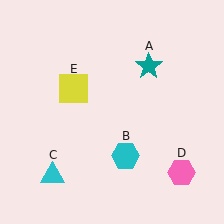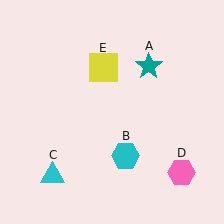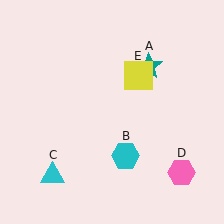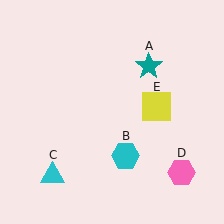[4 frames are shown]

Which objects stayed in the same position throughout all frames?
Teal star (object A) and cyan hexagon (object B) and cyan triangle (object C) and pink hexagon (object D) remained stationary.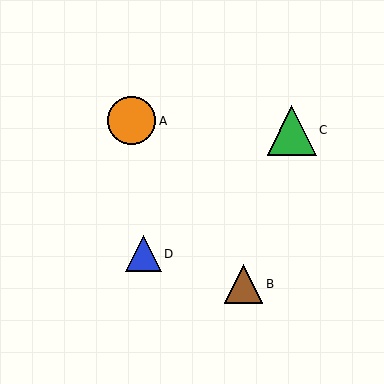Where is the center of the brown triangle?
The center of the brown triangle is at (243, 284).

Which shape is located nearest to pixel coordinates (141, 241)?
The blue triangle (labeled D) at (143, 254) is nearest to that location.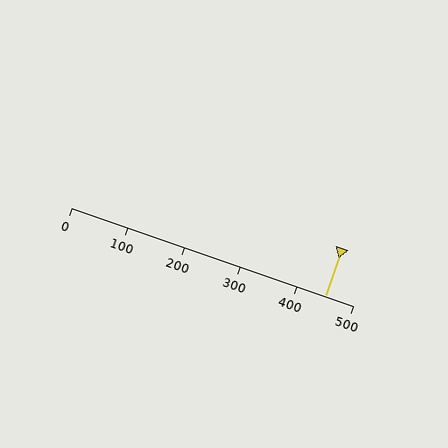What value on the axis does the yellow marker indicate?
The marker indicates approximately 450.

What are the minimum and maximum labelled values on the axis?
The axis runs from 0 to 500.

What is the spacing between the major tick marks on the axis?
The major ticks are spaced 100 apart.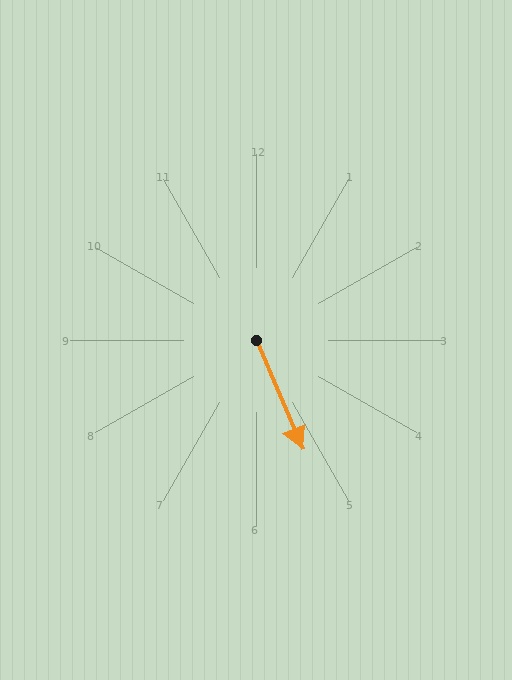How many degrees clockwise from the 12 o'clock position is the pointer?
Approximately 157 degrees.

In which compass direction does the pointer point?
Southeast.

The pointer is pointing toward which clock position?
Roughly 5 o'clock.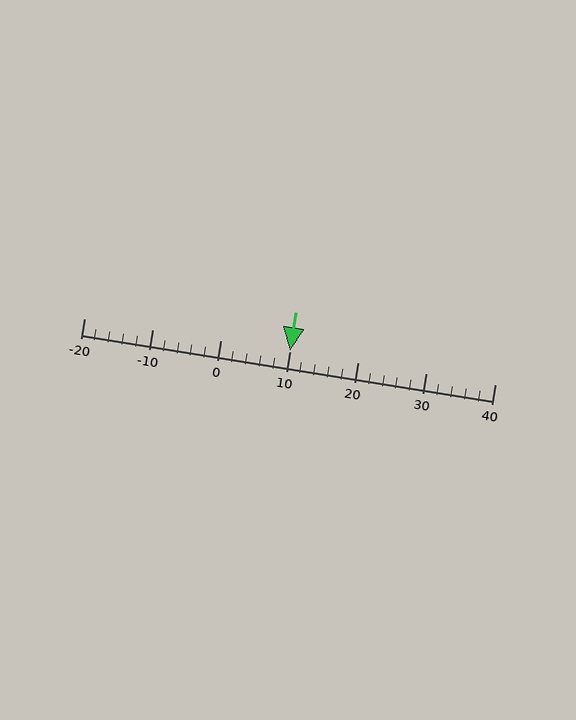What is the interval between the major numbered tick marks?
The major tick marks are spaced 10 units apart.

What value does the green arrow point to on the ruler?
The green arrow points to approximately 10.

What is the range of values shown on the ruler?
The ruler shows values from -20 to 40.